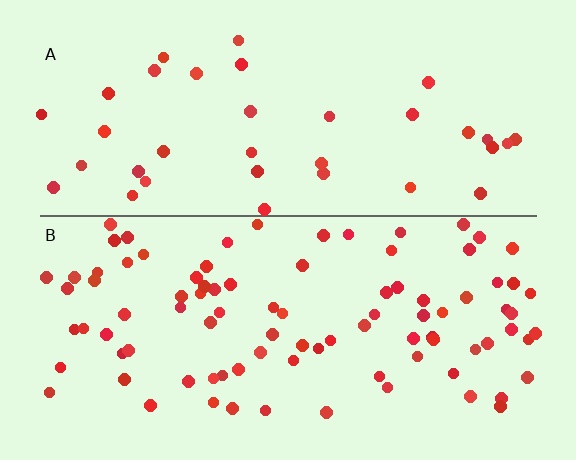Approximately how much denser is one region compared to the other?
Approximately 2.5× — region B over region A.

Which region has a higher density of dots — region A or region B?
B (the bottom).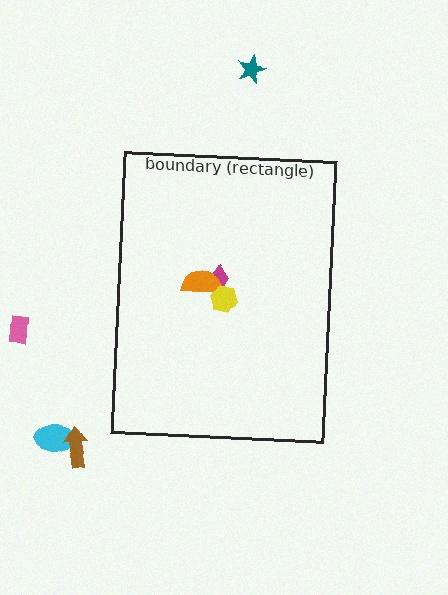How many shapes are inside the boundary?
3 inside, 4 outside.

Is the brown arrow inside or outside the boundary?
Outside.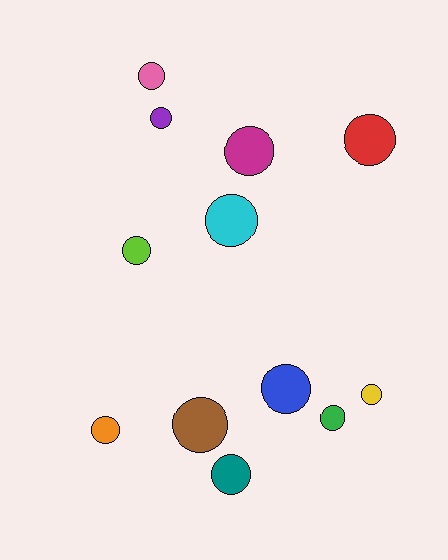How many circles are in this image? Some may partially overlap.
There are 12 circles.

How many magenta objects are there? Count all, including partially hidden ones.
There is 1 magenta object.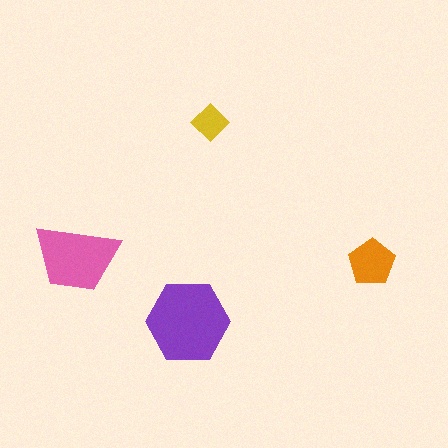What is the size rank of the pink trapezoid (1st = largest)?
2nd.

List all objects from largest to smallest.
The purple hexagon, the pink trapezoid, the orange pentagon, the yellow diamond.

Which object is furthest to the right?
The orange pentagon is rightmost.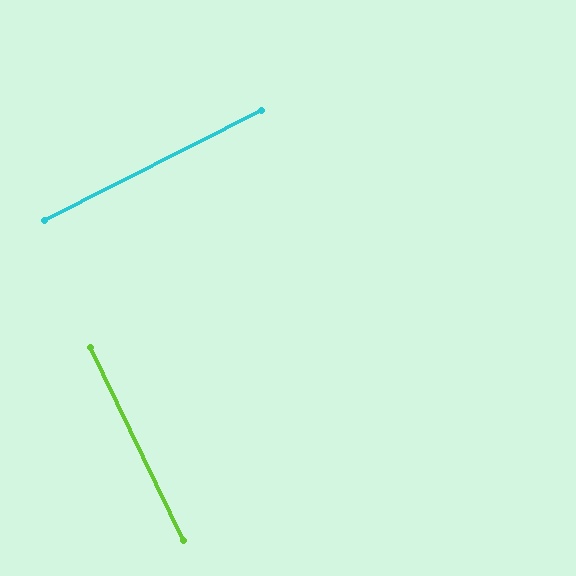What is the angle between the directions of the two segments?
Approximately 89 degrees.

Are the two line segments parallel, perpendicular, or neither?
Perpendicular — they meet at approximately 89°.